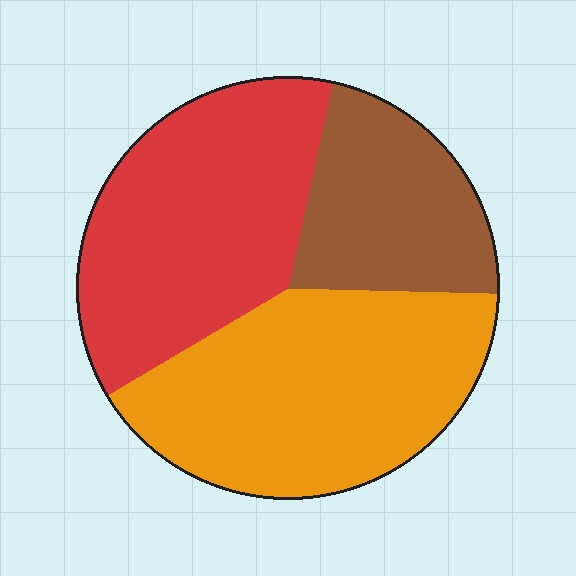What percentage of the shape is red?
Red covers 37% of the shape.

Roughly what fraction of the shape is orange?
Orange takes up about two fifths (2/5) of the shape.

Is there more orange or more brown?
Orange.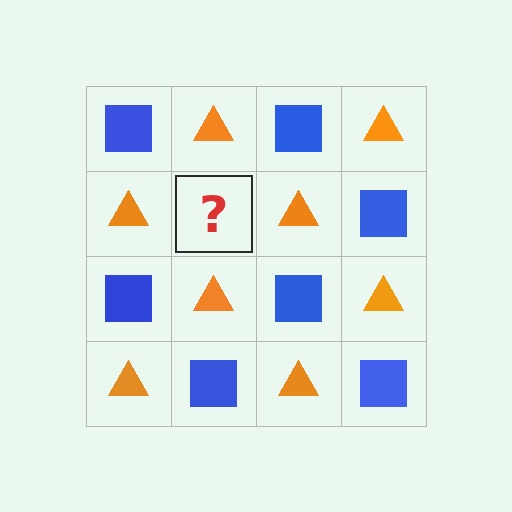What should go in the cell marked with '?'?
The missing cell should contain a blue square.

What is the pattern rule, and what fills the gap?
The rule is that it alternates blue square and orange triangle in a checkerboard pattern. The gap should be filled with a blue square.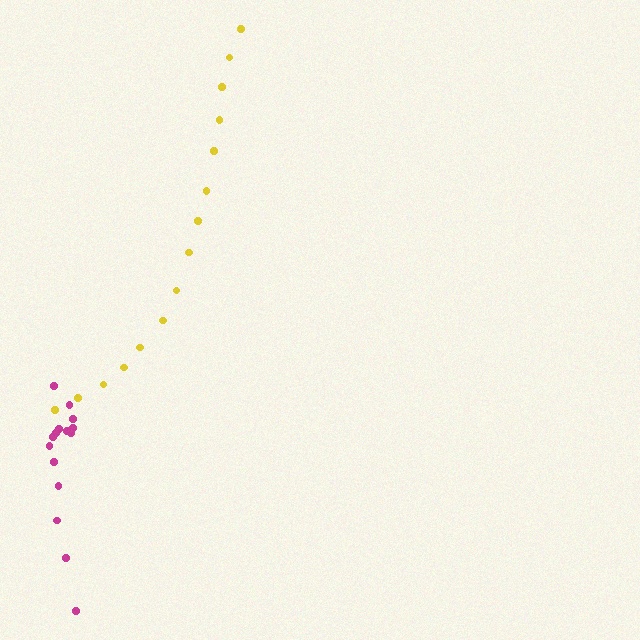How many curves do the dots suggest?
There are 2 distinct paths.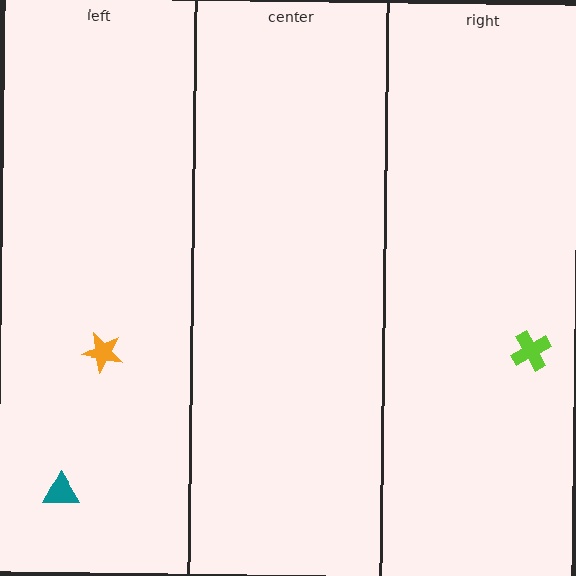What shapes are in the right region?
The lime cross.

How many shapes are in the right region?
1.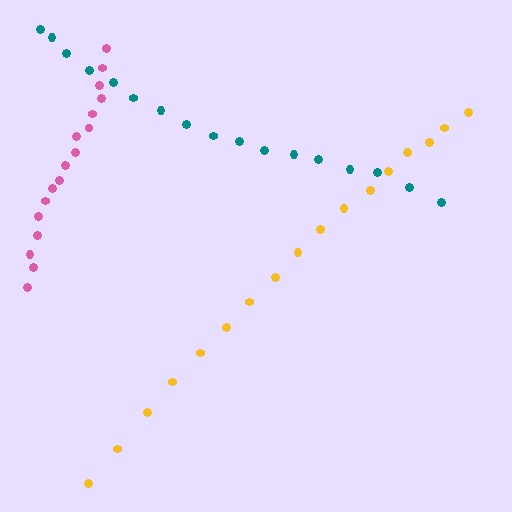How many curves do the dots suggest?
There are 3 distinct paths.